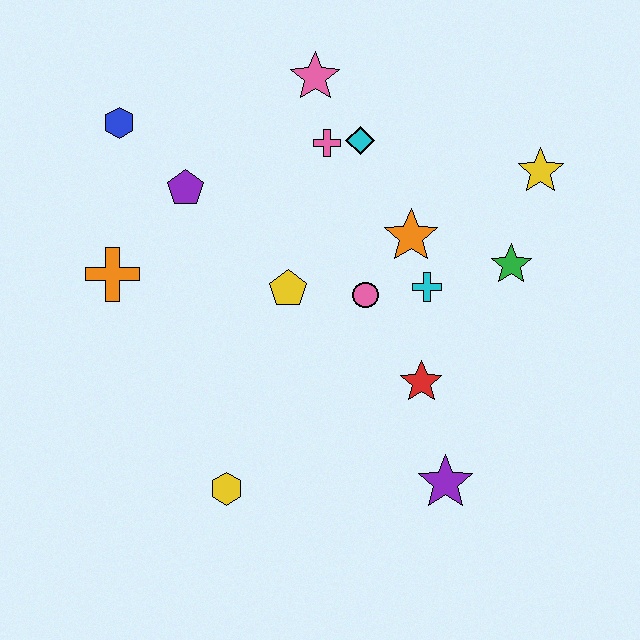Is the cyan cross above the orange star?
No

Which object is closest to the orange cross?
The purple pentagon is closest to the orange cross.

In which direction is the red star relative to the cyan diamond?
The red star is below the cyan diamond.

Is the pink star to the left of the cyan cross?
Yes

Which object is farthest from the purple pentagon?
The purple star is farthest from the purple pentagon.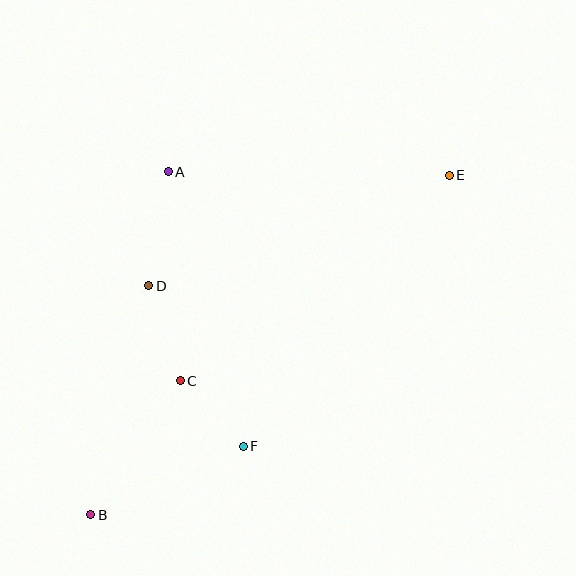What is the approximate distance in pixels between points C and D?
The distance between C and D is approximately 100 pixels.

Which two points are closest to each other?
Points C and F are closest to each other.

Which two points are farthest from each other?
Points B and E are farthest from each other.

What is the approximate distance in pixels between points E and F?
The distance between E and F is approximately 340 pixels.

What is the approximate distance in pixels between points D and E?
The distance between D and E is approximately 320 pixels.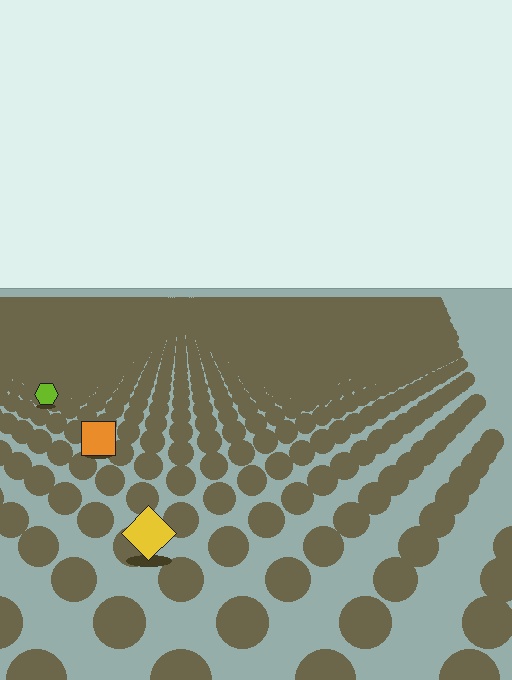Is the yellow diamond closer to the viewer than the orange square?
Yes. The yellow diamond is closer — you can tell from the texture gradient: the ground texture is coarser near it.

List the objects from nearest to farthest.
From nearest to farthest: the yellow diamond, the orange square, the lime hexagon.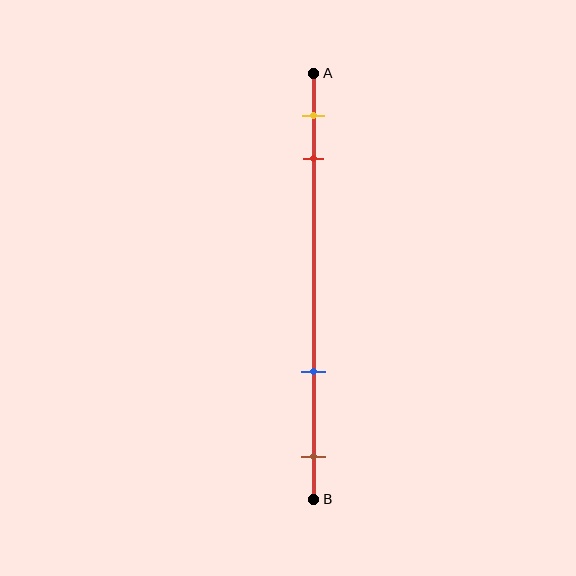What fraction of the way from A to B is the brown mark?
The brown mark is approximately 90% (0.9) of the way from A to B.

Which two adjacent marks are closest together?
The yellow and red marks are the closest adjacent pair.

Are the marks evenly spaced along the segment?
No, the marks are not evenly spaced.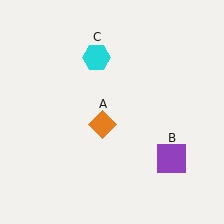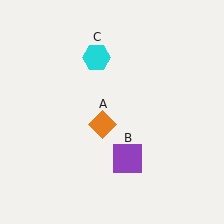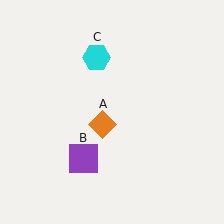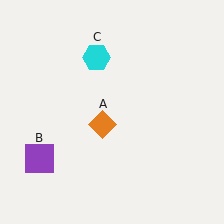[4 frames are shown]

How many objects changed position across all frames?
1 object changed position: purple square (object B).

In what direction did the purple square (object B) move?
The purple square (object B) moved left.